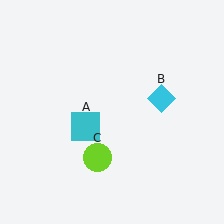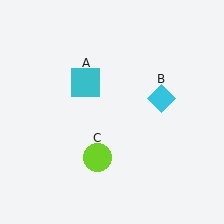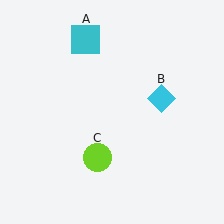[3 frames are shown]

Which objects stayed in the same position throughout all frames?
Cyan diamond (object B) and lime circle (object C) remained stationary.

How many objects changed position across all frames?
1 object changed position: cyan square (object A).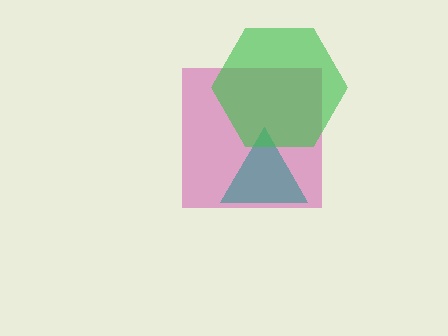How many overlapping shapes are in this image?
There are 3 overlapping shapes in the image.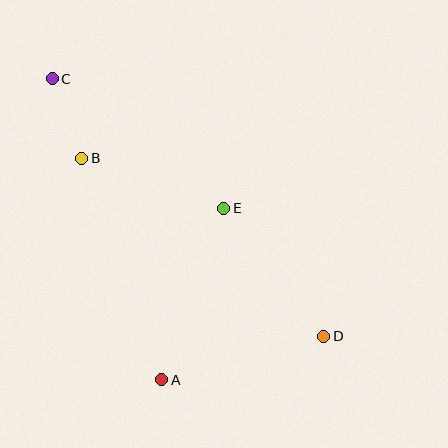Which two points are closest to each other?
Points B and C are closest to each other.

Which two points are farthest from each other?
Points C and D are farthest from each other.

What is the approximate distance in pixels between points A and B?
The distance between A and B is approximately 236 pixels.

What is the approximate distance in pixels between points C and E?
The distance between C and E is approximately 215 pixels.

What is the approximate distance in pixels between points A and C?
The distance between A and C is approximately 320 pixels.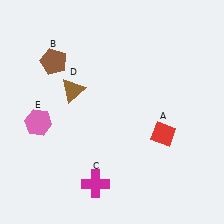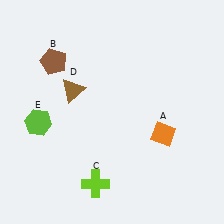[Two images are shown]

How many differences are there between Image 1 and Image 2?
There are 3 differences between the two images.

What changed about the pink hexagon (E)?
In Image 1, E is pink. In Image 2, it changed to lime.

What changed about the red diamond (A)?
In Image 1, A is red. In Image 2, it changed to orange.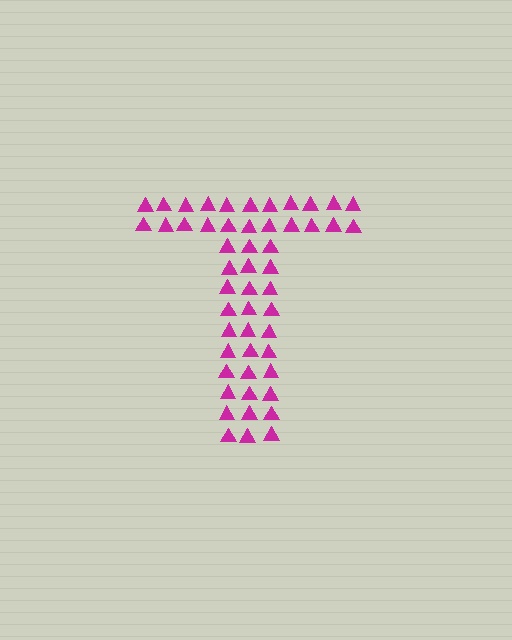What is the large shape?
The large shape is the letter T.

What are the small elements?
The small elements are triangles.